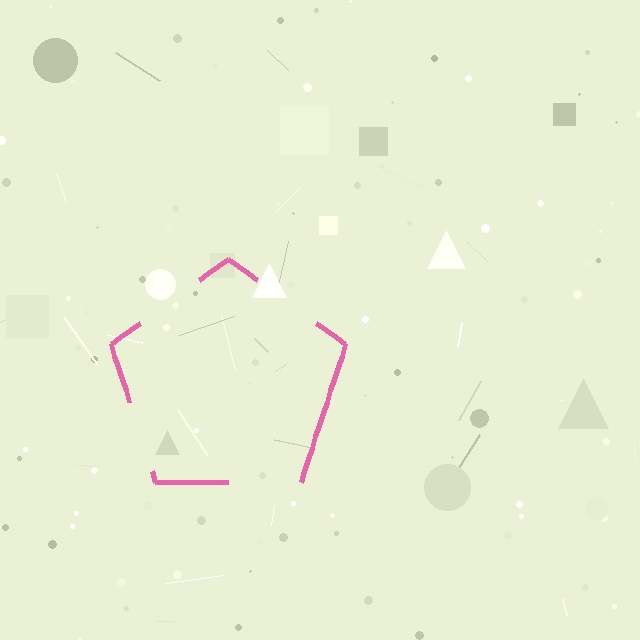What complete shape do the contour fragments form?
The contour fragments form a pentagon.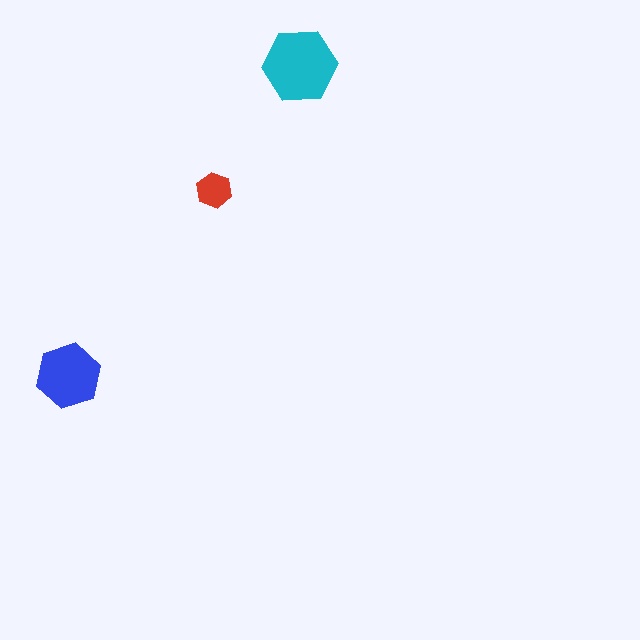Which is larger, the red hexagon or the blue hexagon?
The blue one.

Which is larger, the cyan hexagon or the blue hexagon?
The cyan one.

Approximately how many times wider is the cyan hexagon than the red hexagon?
About 2 times wider.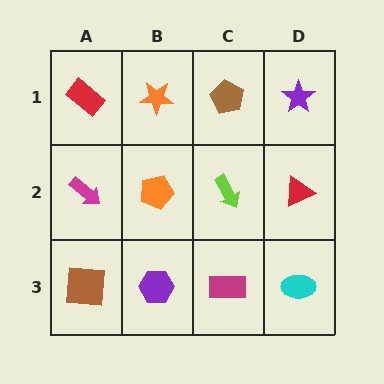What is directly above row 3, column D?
A red triangle.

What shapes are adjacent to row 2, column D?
A purple star (row 1, column D), a cyan ellipse (row 3, column D), a lime arrow (row 2, column C).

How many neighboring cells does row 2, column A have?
3.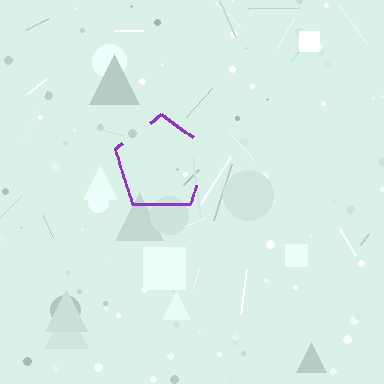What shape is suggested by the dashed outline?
The dashed outline suggests a pentagon.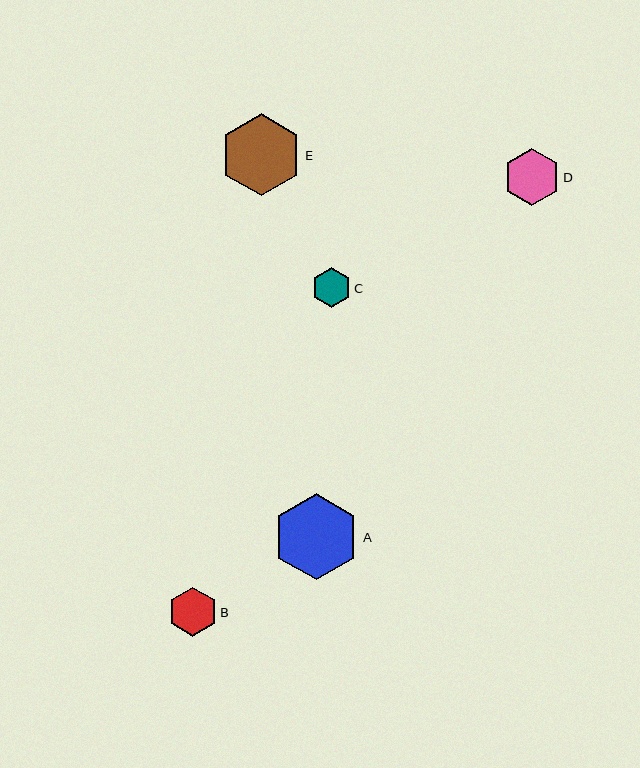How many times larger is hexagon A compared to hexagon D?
Hexagon A is approximately 1.5 times the size of hexagon D.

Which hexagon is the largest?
Hexagon A is the largest with a size of approximately 86 pixels.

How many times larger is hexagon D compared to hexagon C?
Hexagon D is approximately 1.4 times the size of hexagon C.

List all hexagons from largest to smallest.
From largest to smallest: A, E, D, B, C.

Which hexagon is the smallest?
Hexagon C is the smallest with a size of approximately 40 pixels.